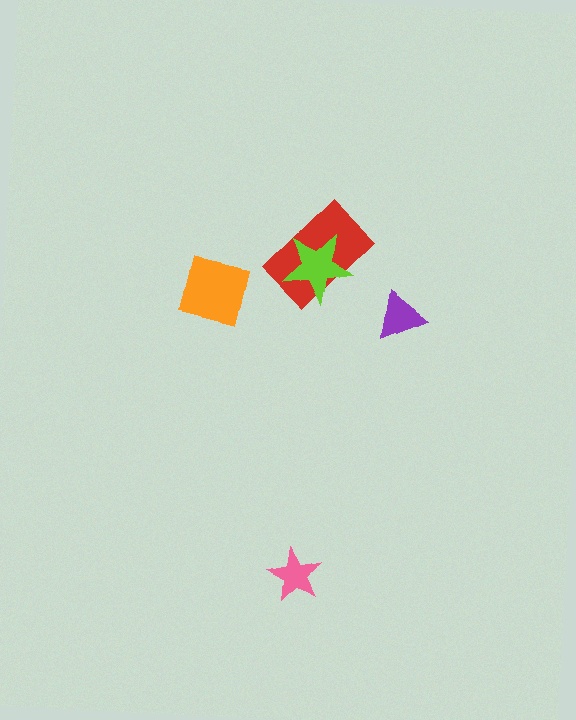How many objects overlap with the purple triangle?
0 objects overlap with the purple triangle.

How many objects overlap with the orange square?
0 objects overlap with the orange square.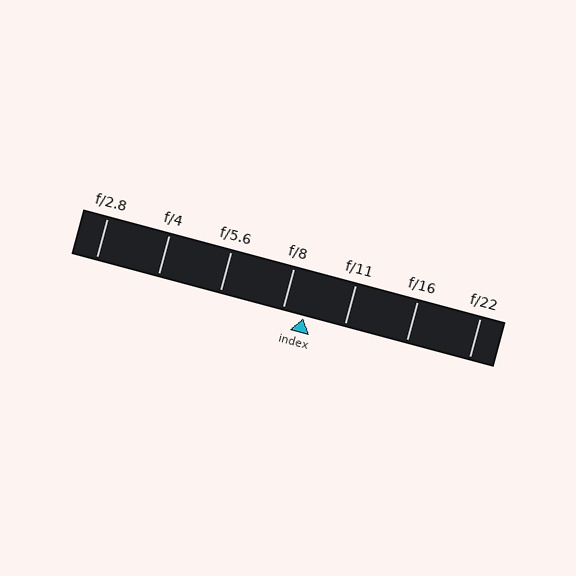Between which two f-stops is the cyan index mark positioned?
The index mark is between f/8 and f/11.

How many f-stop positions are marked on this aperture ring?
There are 7 f-stop positions marked.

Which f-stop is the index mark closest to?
The index mark is closest to f/8.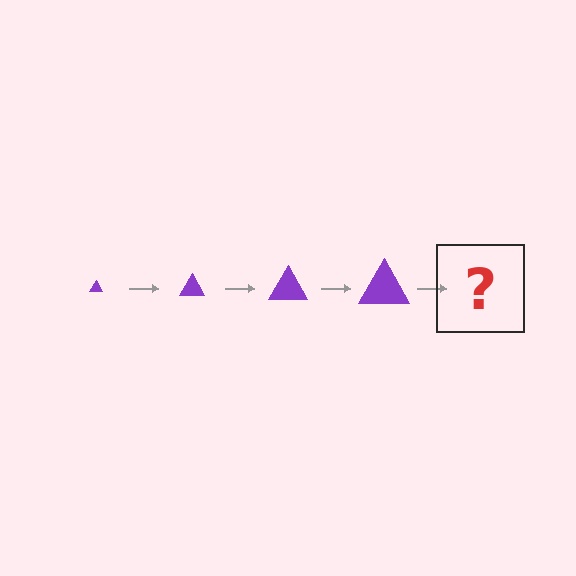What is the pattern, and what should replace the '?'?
The pattern is that the triangle gets progressively larger each step. The '?' should be a purple triangle, larger than the previous one.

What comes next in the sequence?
The next element should be a purple triangle, larger than the previous one.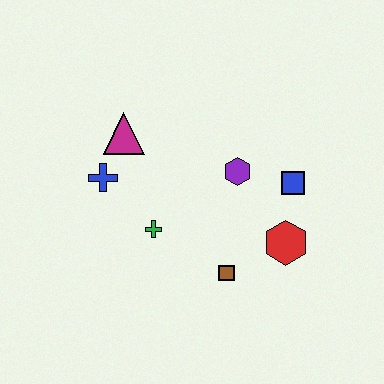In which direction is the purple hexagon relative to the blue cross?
The purple hexagon is to the right of the blue cross.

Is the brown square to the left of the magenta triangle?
No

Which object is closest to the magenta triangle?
The blue cross is closest to the magenta triangle.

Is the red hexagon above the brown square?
Yes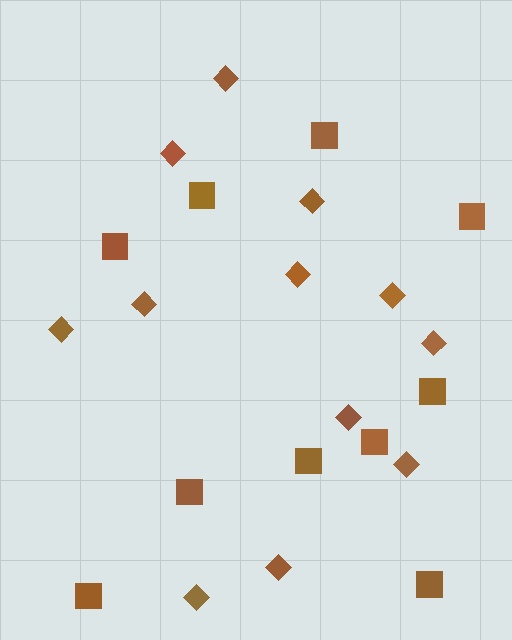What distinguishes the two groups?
There are 2 groups: one group of diamonds (12) and one group of squares (10).